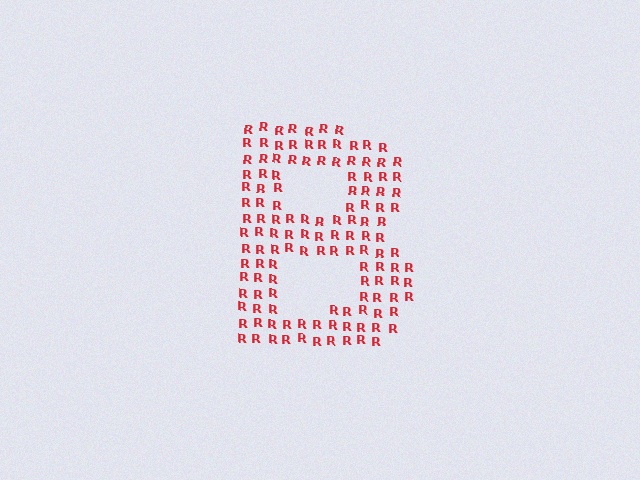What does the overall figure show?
The overall figure shows the letter B.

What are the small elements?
The small elements are letter R's.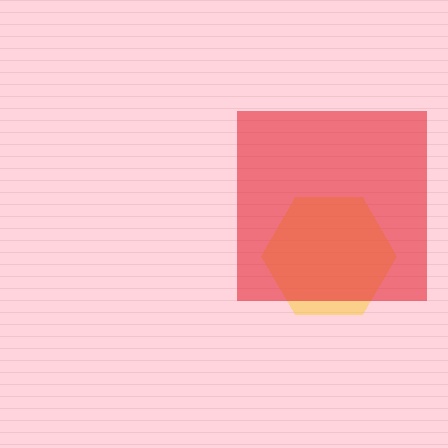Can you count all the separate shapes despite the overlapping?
Yes, there are 2 separate shapes.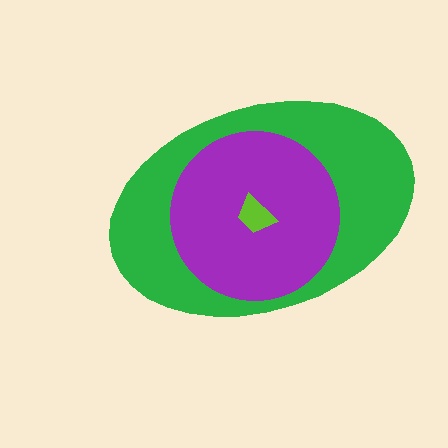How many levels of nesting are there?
3.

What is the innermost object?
The lime trapezoid.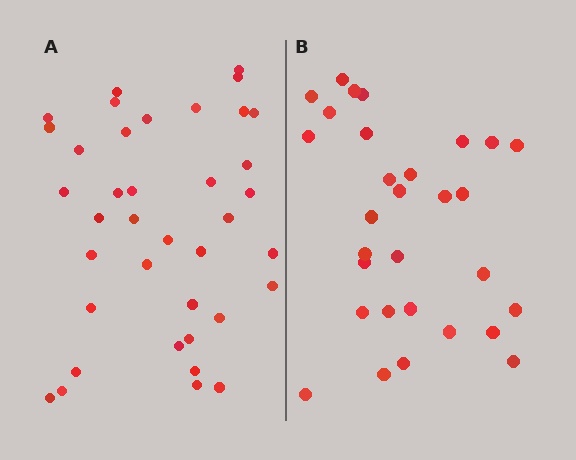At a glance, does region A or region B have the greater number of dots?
Region A (the left region) has more dots.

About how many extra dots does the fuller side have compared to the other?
Region A has roughly 8 or so more dots than region B.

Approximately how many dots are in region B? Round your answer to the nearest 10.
About 30 dots.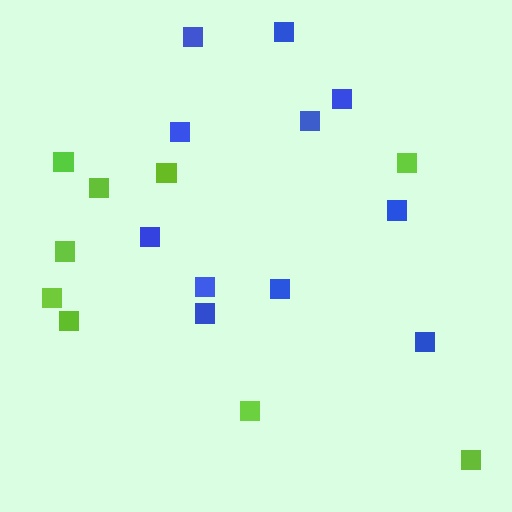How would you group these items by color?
There are 2 groups: one group of blue squares (11) and one group of lime squares (9).